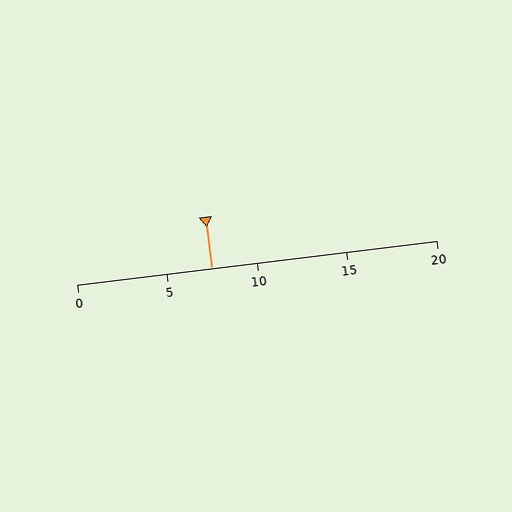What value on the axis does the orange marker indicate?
The marker indicates approximately 7.5.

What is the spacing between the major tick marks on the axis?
The major ticks are spaced 5 apart.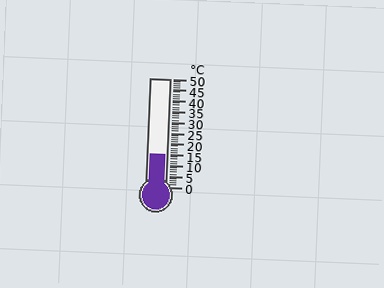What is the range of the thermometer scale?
The thermometer scale ranges from 0°C to 50°C.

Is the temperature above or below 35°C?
The temperature is below 35°C.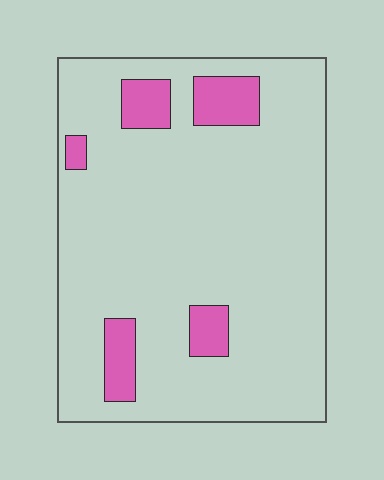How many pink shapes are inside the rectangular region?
5.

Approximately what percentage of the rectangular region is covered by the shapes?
Approximately 10%.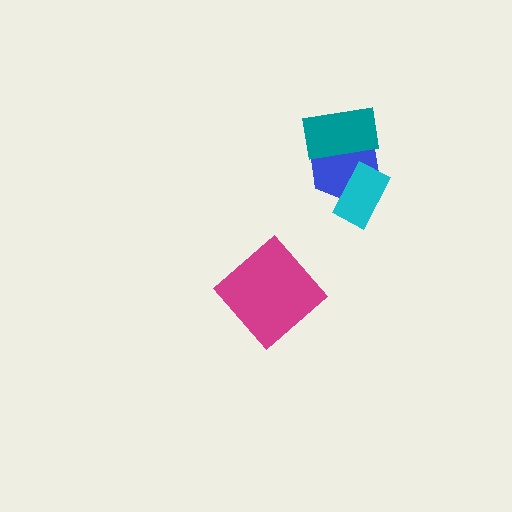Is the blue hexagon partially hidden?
Yes, it is partially covered by another shape.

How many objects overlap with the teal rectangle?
1 object overlaps with the teal rectangle.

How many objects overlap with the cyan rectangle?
1 object overlaps with the cyan rectangle.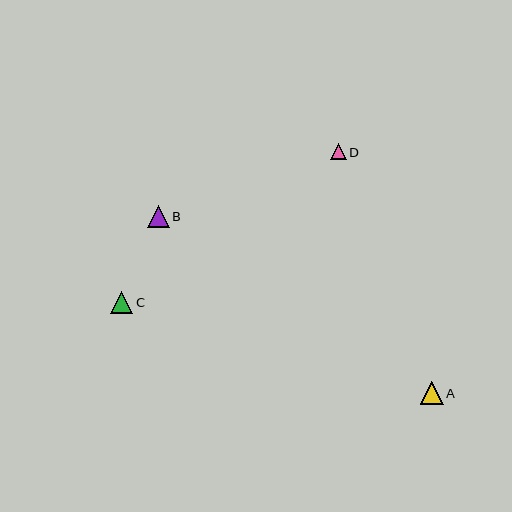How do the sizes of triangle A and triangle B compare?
Triangle A and triangle B are approximately the same size.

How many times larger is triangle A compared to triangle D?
Triangle A is approximately 1.4 times the size of triangle D.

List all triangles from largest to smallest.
From largest to smallest: A, C, B, D.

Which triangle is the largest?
Triangle A is the largest with a size of approximately 23 pixels.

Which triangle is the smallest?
Triangle D is the smallest with a size of approximately 16 pixels.